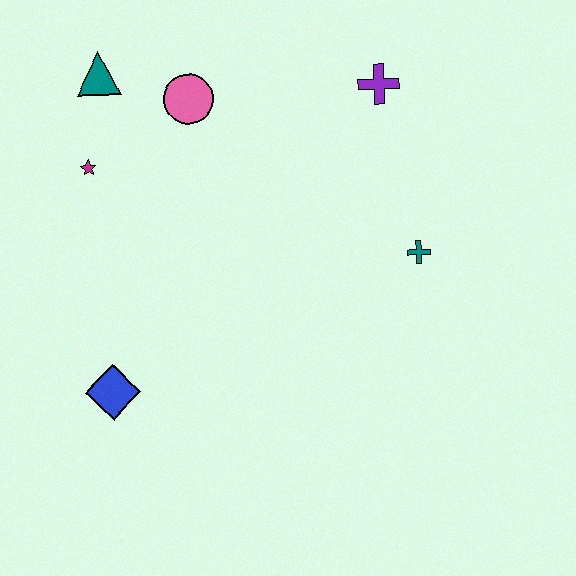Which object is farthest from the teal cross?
The teal triangle is farthest from the teal cross.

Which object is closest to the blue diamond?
The magenta star is closest to the blue diamond.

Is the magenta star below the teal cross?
No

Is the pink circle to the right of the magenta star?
Yes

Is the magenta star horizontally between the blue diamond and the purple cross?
No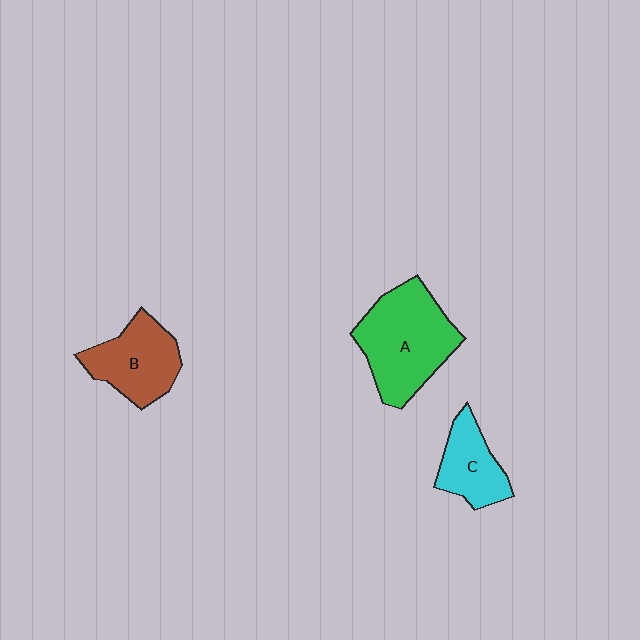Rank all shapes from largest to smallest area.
From largest to smallest: A (green), B (brown), C (cyan).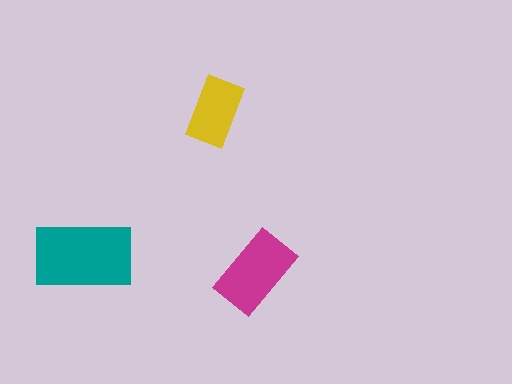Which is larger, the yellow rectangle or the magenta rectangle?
The magenta one.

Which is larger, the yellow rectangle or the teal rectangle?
The teal one.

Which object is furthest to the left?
The teal rectangle is leftmost.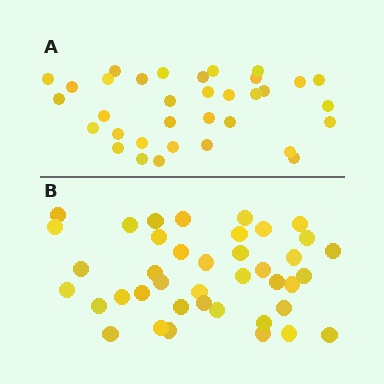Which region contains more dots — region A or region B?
Region B (the bottom region) has more dots.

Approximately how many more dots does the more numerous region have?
Region B has about 6 more dots than region A.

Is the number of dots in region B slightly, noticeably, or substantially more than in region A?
Region B has only slightly more — the two regions are fairly close. The ratio is roughly 1.2 to 1.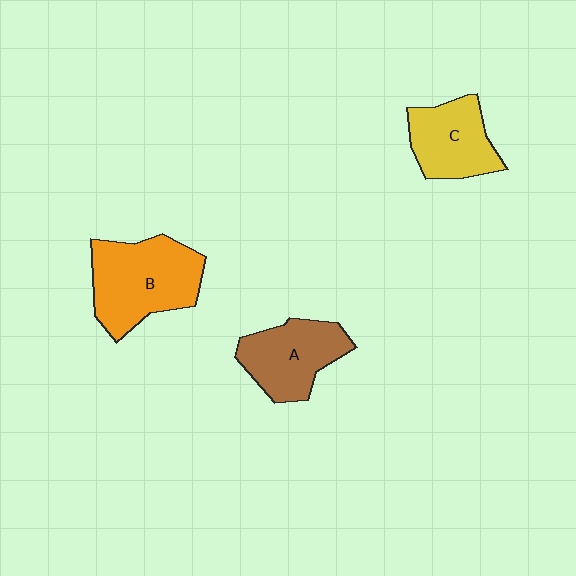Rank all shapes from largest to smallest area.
From largest to smallest: B (orange), A (brown), C (yellow).